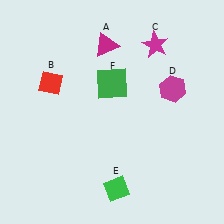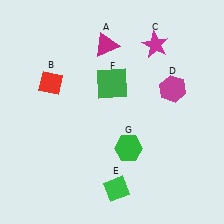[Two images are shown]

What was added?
A green hexagon (G) was added in Image 2.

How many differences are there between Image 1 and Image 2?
There is 1 difference between the two images.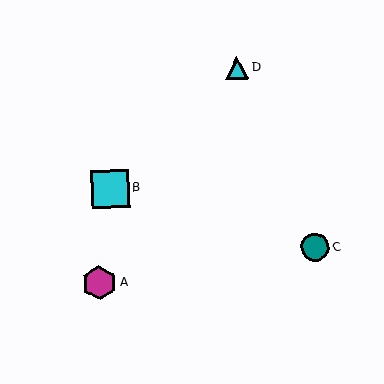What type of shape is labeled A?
Shape A is a magenta hexagon.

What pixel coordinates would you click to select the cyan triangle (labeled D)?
Click at (237, 68) to select the cyan triangle D.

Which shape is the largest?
The cyan square (labeled B) is the largest.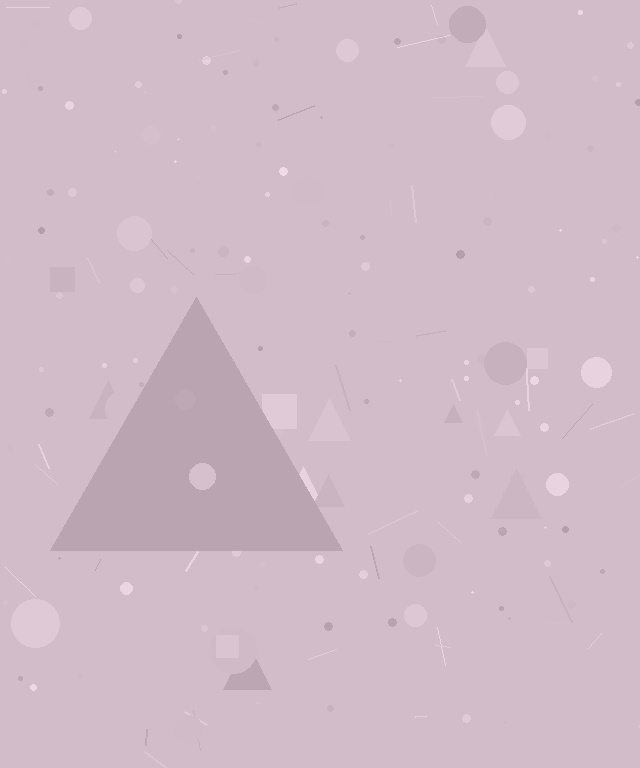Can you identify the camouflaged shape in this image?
The camouflaged shape is a triangle.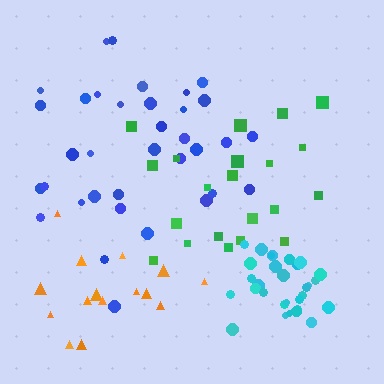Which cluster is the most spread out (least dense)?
Orange.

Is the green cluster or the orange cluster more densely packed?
Green.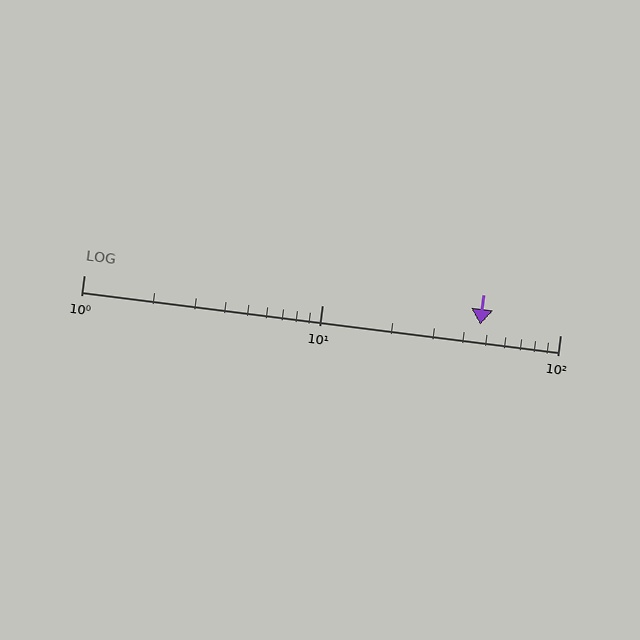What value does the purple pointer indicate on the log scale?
The pointer indicates approximately 46.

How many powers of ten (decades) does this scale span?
The scale spans 2 decades, from 1 to 100.